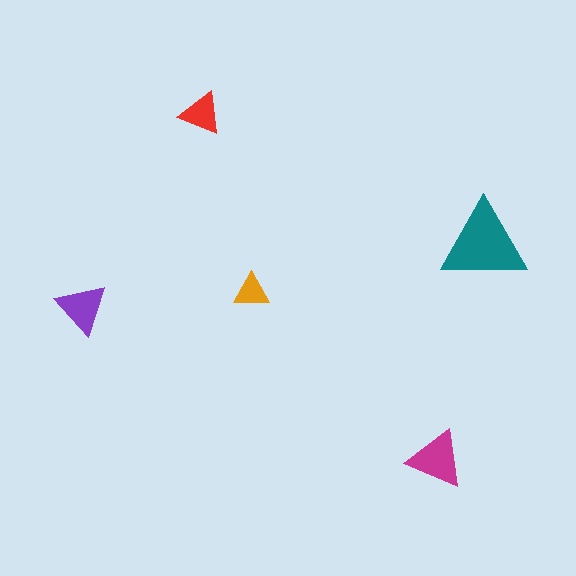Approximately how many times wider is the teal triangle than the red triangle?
About 2 times wider.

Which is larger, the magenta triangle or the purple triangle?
The magenta one.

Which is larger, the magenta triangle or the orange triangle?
The magenta one.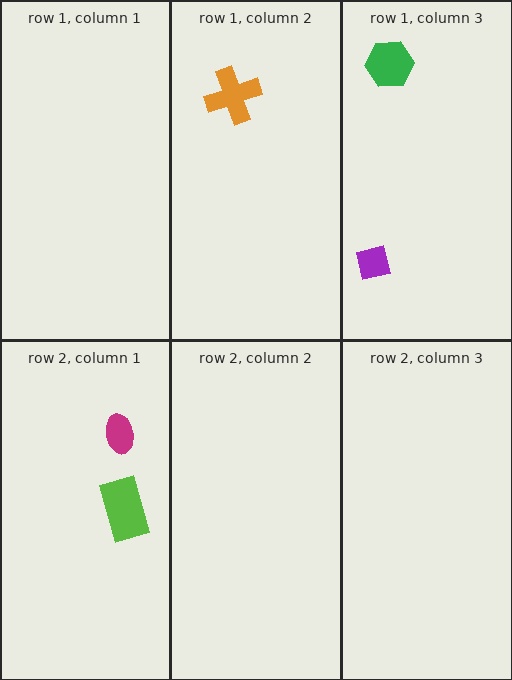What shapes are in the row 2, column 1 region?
The magenta ellipse, the lime rectangle.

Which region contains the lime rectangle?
The row 2, column 1 region.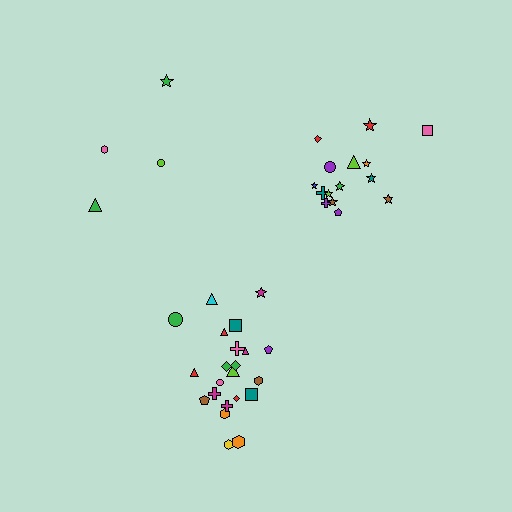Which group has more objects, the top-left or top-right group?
The top-right group.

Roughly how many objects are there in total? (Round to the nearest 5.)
Roughly 40 objects in total.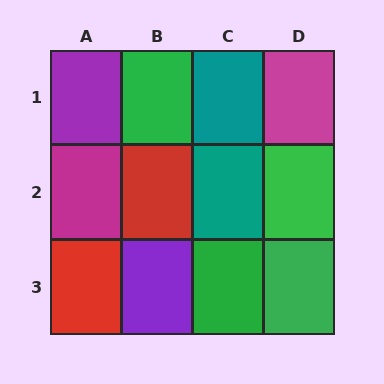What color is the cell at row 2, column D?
Green.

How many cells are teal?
2 cells are teal.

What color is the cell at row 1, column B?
Green.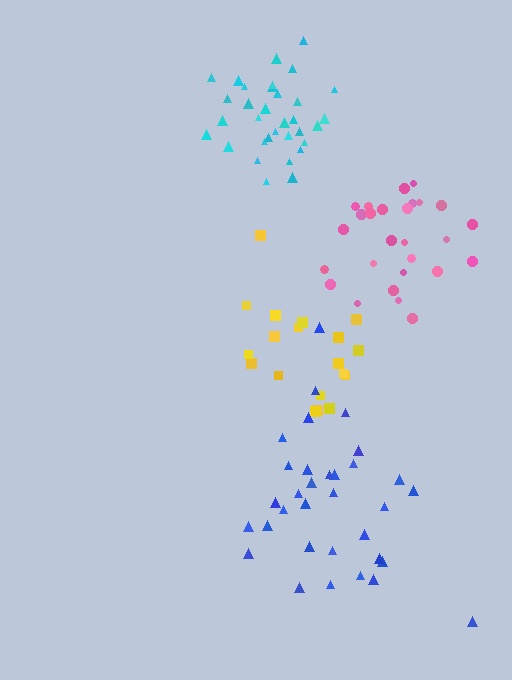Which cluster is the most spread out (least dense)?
Blue.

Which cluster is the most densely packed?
Cyan.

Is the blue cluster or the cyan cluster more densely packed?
Cyan.